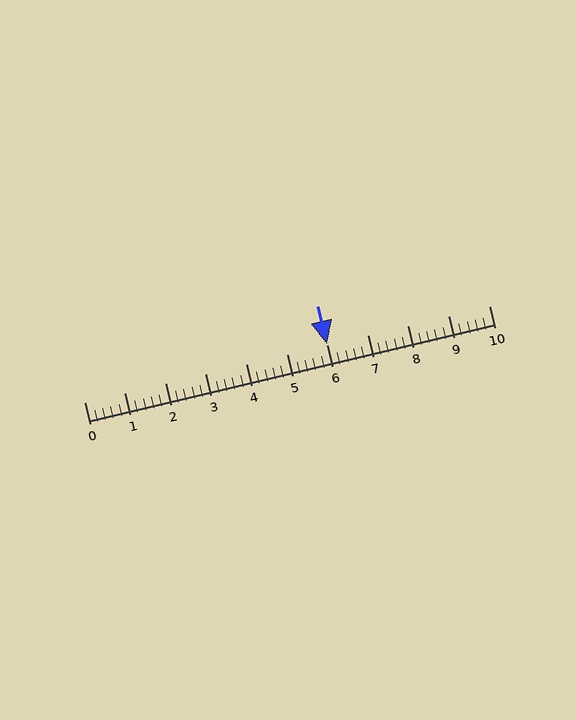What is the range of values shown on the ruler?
The ruler shows values from 0 to 10.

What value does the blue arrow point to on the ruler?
The blue arrow points to approximately 6.0.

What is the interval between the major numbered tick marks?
The major tick marks are spaced 1 units apart.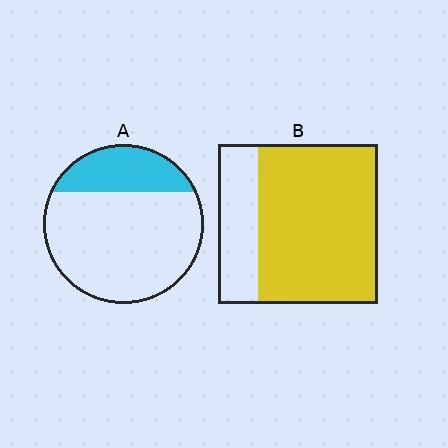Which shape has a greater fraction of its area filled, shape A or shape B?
Shape B.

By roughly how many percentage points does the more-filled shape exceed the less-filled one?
By roughly 50 percentage points (B over A).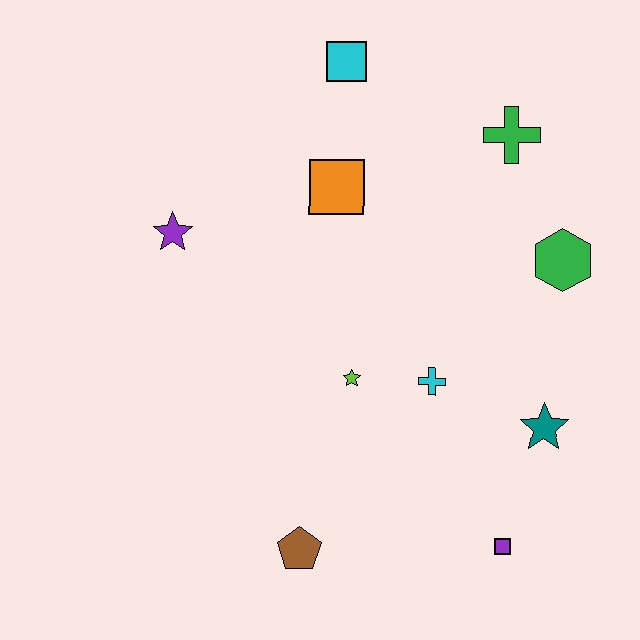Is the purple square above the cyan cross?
No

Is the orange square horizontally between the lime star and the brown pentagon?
Yes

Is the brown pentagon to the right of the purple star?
Yes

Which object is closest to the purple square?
The teal star is closest to the purple square.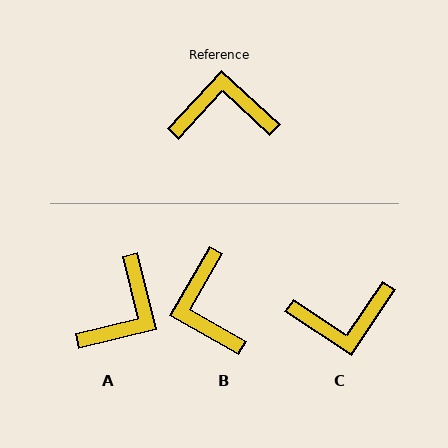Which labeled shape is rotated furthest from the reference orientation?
C, about 171 degrees away.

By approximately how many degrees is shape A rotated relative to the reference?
Approximately 124 degrees clockwise.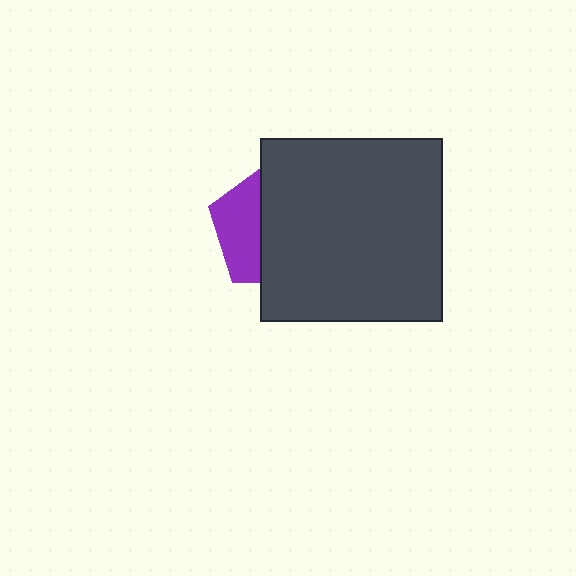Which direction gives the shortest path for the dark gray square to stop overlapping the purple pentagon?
Moving right gives the shortest separation.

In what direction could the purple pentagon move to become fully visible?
The purple pentagon could move left. That would shift it out from behind the dark gray square entirely.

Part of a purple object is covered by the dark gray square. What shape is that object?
It is a pentagon.